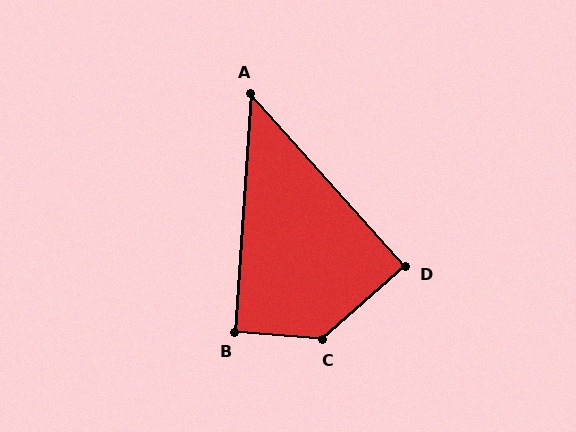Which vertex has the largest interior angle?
C, at approximately 134 degrees.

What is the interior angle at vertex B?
Approximately 91 degrees (approximately right).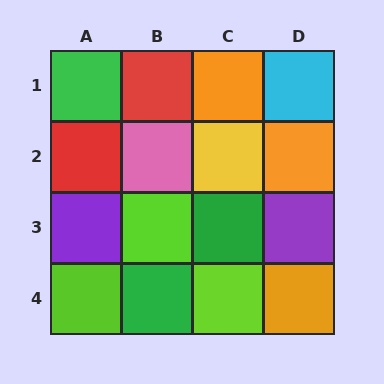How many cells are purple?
2 cells are purple.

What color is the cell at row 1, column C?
Orange.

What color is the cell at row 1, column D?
Cyan.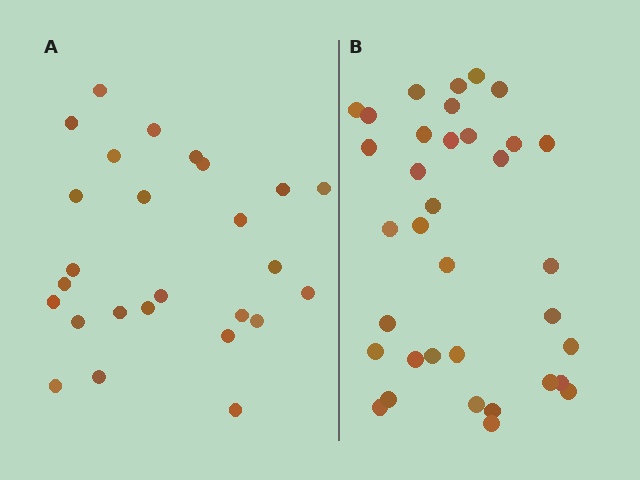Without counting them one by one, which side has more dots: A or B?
Region B (the right region) has more dots.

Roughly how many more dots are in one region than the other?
Region B has roughly 8 or so more dots than region A.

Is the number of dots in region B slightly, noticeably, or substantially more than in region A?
Region B has noticeably more, but not dramatically so. The ratio is roughly 1.3 to 1.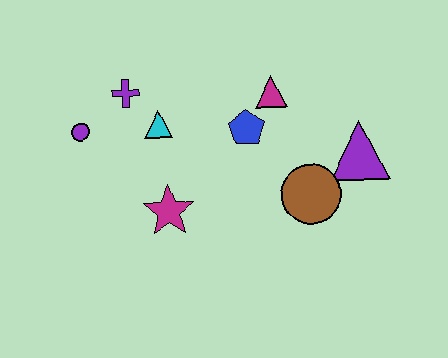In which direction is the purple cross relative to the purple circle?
The purple cross is to the right of the purple circle.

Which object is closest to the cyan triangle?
The purple cross is closest to the cyan triangle.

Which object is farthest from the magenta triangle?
The purple circle is farthest from the magenta triangle.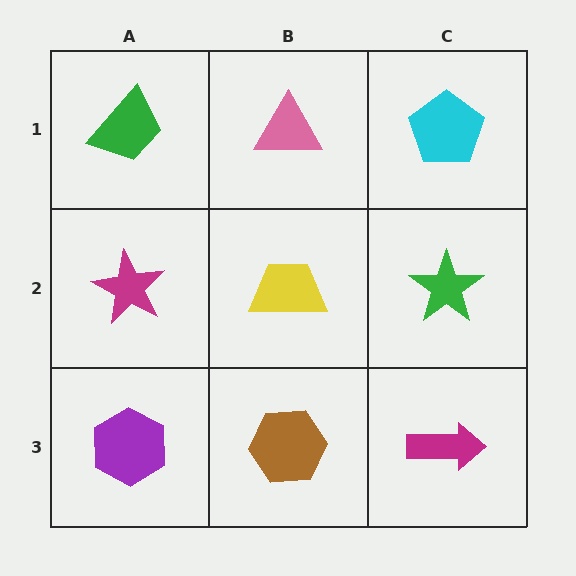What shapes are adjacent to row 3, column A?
A magenta star (row 2, column A), a brown hexagon (row 3, column B).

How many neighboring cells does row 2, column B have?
4.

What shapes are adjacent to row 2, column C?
A cyan pentagon (row 1, column C), a magenta arrow (row 3, column C), a yellow trapezoid (row 2, column B).